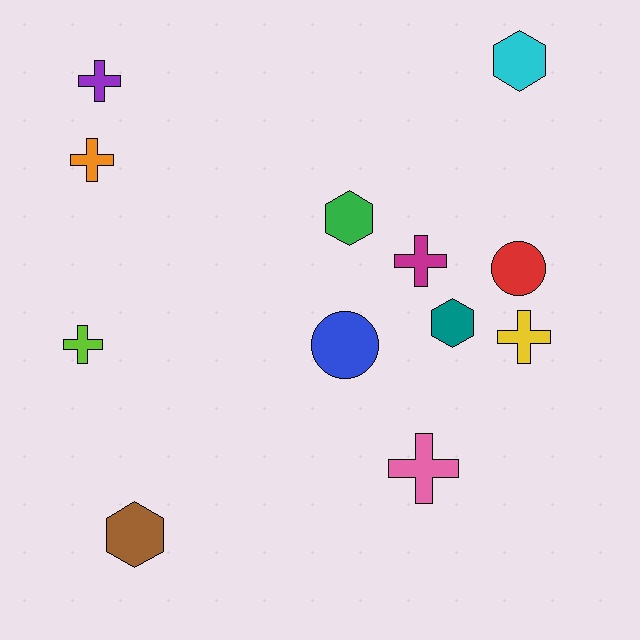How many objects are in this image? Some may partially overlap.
There are 12 objects.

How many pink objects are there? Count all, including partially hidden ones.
There is 1 pink object.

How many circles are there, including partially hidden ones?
There are 2 circles.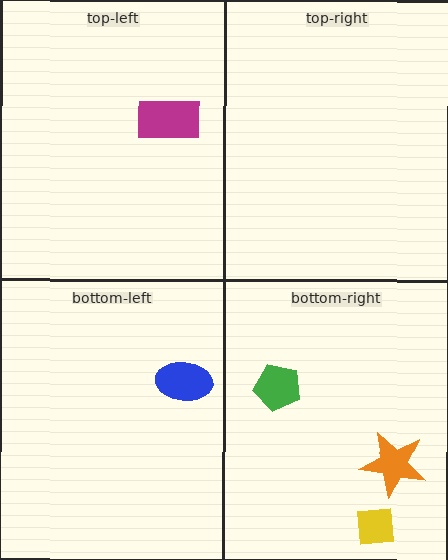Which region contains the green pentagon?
The bottom-right region.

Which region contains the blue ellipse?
The bottom-left region.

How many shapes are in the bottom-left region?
1.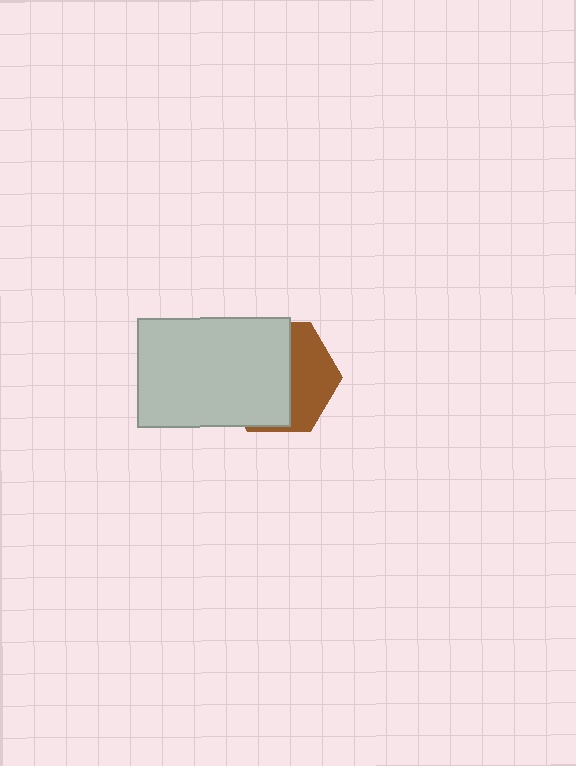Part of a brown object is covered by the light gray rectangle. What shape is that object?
It is a hexagon.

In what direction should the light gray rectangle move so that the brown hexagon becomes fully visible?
The light gray rectangle should move left. That is the shortest direction to clear the overlap and leave the brown hexagon fully visible.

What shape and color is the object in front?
The object in front is a light gray rectangle.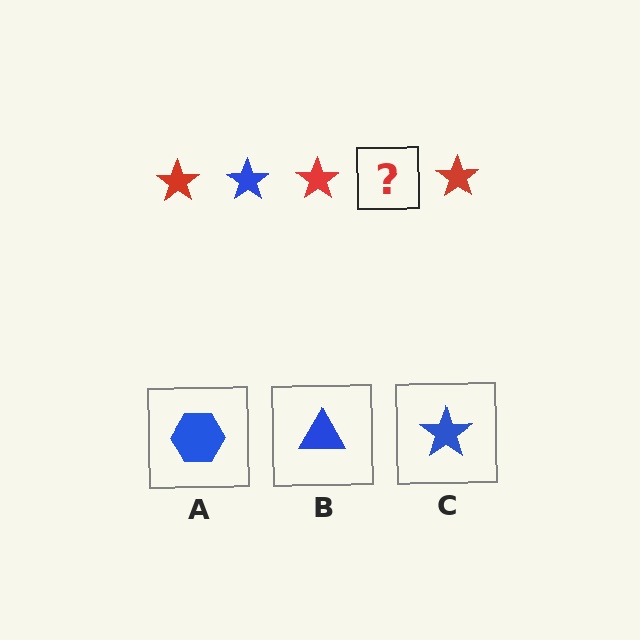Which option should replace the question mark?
Option C.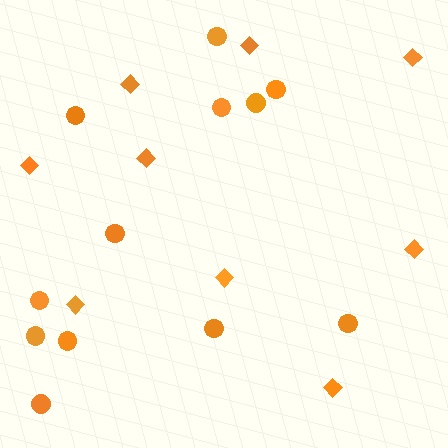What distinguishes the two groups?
There are 2 groups: one group of circles (12) and one group of diamonds (9).